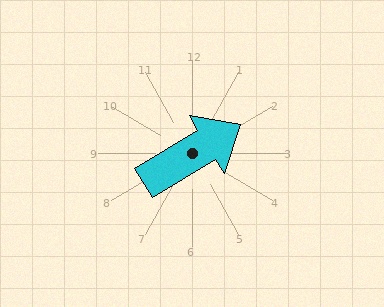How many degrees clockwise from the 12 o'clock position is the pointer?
Approximately 59 degrees.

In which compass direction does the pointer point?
Northeast.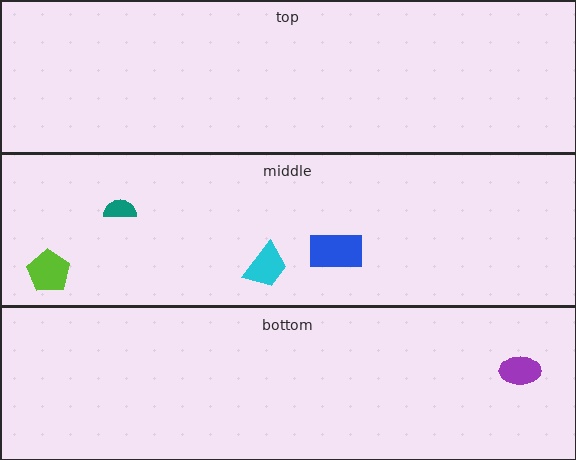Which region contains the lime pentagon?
The middle region.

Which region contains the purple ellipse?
The bottom region.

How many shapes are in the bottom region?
1.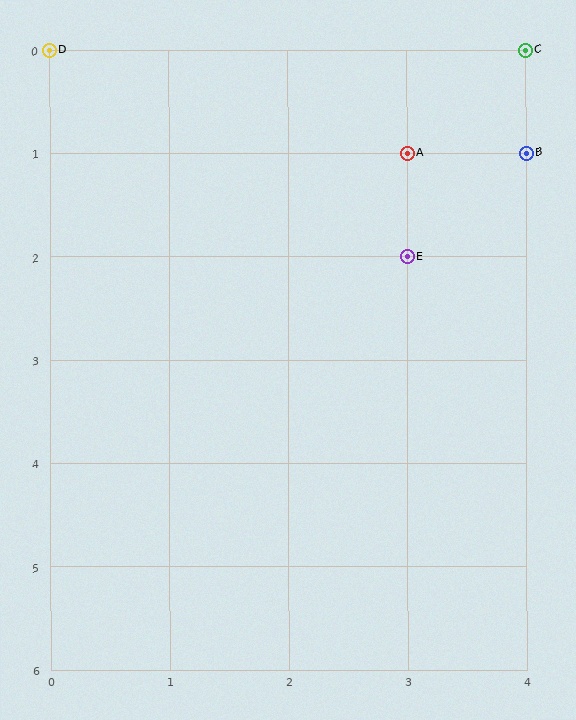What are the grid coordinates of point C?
Point C is at grid coordinates (4, 0).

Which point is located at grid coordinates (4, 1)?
Point B is at (4, 1).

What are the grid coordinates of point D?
Point D is at grid coordinates (0, 0).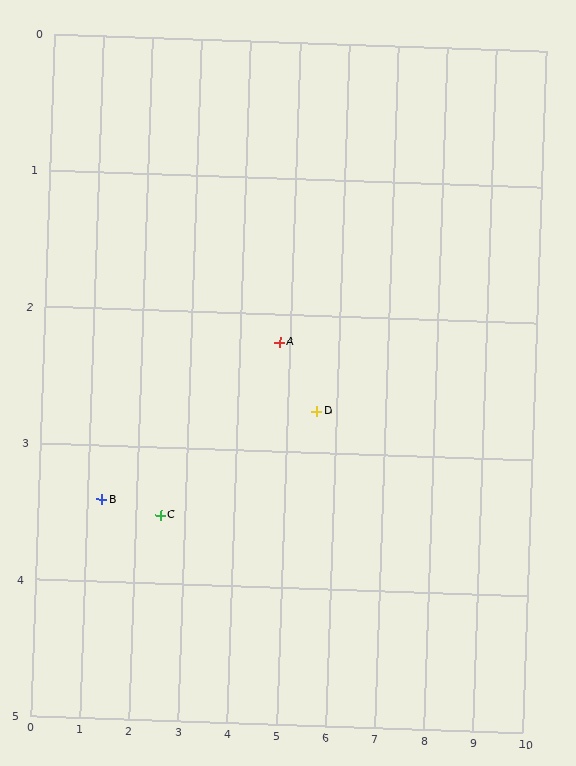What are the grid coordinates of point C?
Point C is at approximately (2.5, 3.5).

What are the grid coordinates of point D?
Point D is at approximately (5.6, 2.7).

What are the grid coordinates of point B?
Point B is at approximately (1.3, 3.4).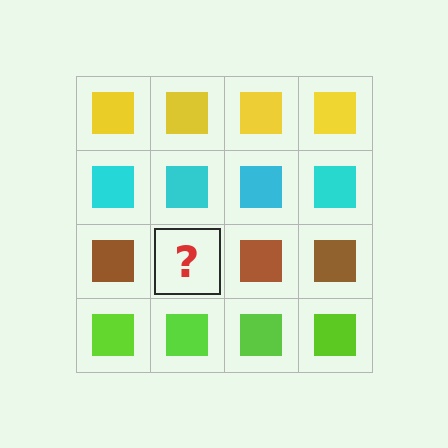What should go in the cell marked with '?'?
The missing cell should contain a brown square.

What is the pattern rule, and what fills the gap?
The rule is that each row has a consistent color. The gap should be filled with a brown square.